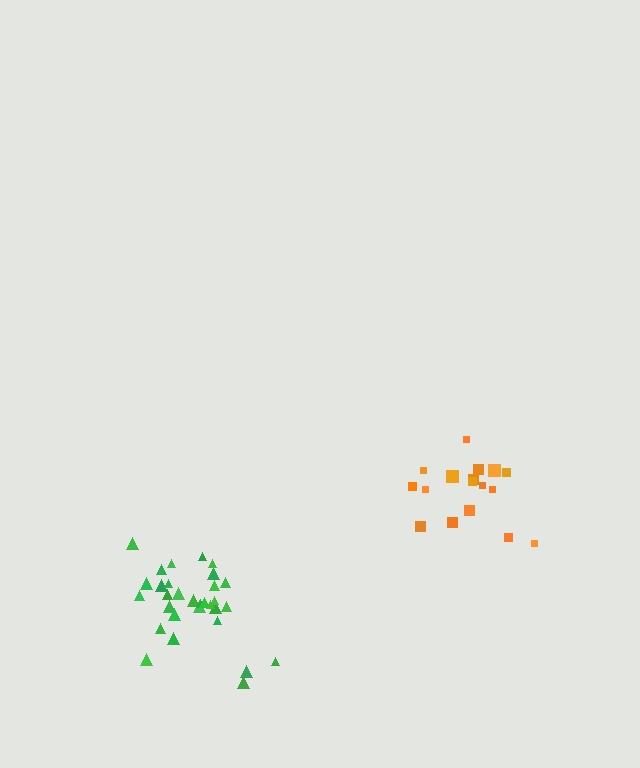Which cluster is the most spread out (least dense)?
Orange.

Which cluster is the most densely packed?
Green.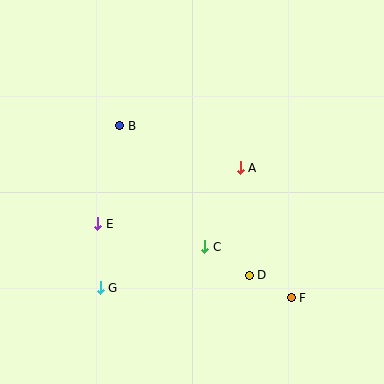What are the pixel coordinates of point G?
Point G is at (100, 288).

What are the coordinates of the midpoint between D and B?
The midpoint between D and B is at (185, 201).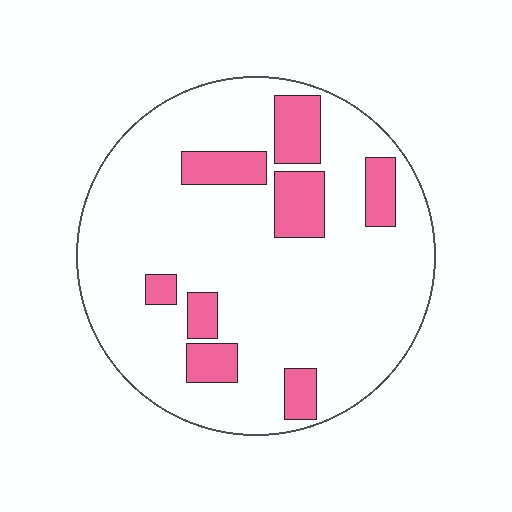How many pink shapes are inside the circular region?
8.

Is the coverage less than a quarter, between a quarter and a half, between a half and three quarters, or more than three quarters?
Less than a quarter.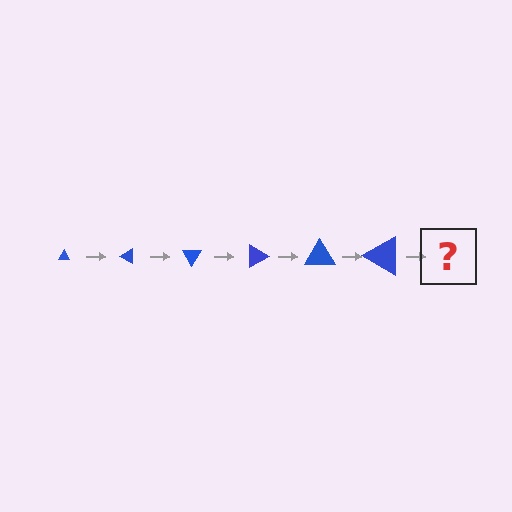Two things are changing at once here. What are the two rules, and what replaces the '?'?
The two rules are that the triangle grows larger each step and it rotates 30 degrees each step. The '?' should be a triangle, larger than the previous one and rotated 180 degrees from the start.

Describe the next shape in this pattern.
It should be a triangle, larger than the previous one and rotated 180 degrees from the start.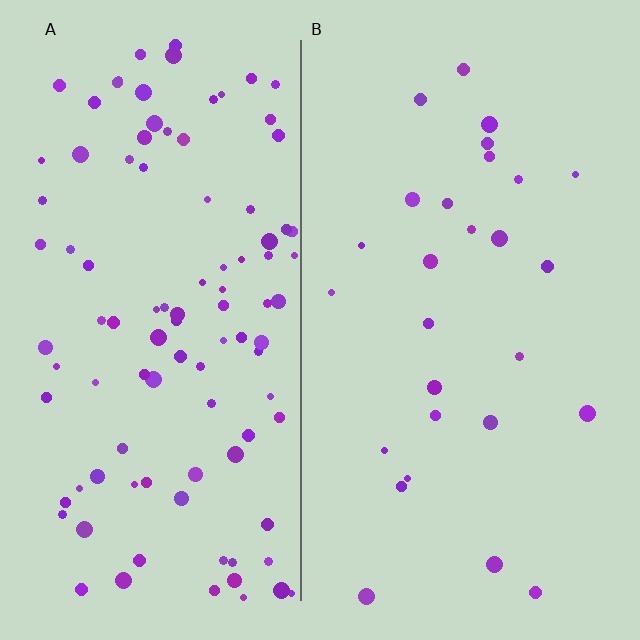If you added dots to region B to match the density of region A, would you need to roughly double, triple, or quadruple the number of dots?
Approximately quadruple.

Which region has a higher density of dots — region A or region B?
A (the left).